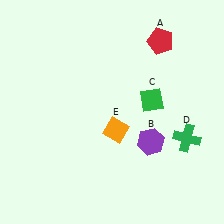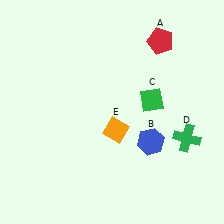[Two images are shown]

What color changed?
The hexagon (B) changed from purple in Image 1 to blue in Image 2.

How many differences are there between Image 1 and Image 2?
There is 1 difference between the two images.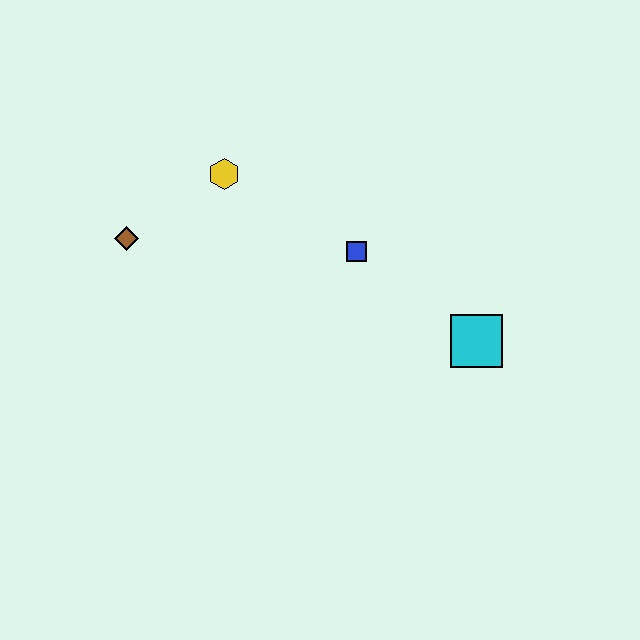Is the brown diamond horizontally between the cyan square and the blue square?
No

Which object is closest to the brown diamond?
The yellow hexagon is closest to the brown diamond.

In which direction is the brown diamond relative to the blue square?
The brown diamond is to the left of the blue square.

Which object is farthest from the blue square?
The brown diamond is farthest from the blue square.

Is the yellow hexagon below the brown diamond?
No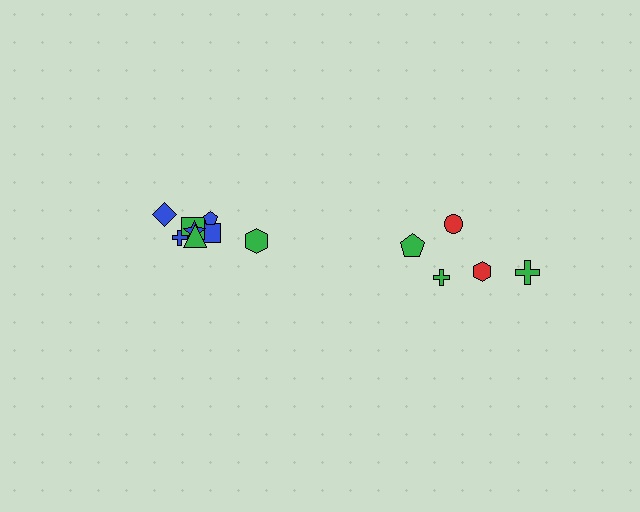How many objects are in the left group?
There are 8 objects.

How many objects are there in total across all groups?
There are 13 objects.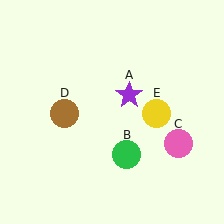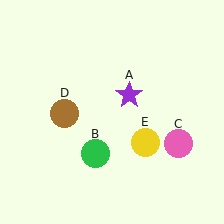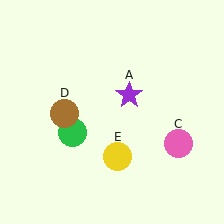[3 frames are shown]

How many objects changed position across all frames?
2 objects changed position: green circle (object B), yellow circle (object E).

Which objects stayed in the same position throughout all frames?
Purple star (object A) and pink circle (object C) and brown circle (object D) remained stationary.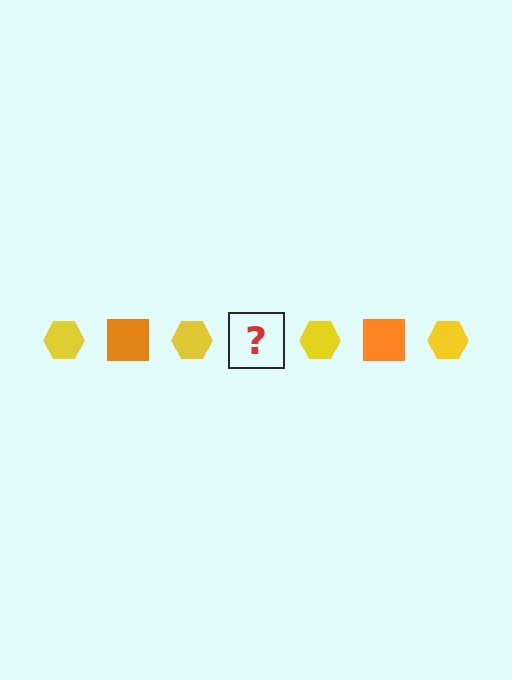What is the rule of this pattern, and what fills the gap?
The rule is that the pattern alternates between yellow hexagon and orange square. The gap should be filled with an orange square.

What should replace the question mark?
The question mark should be replaced with an orange square.